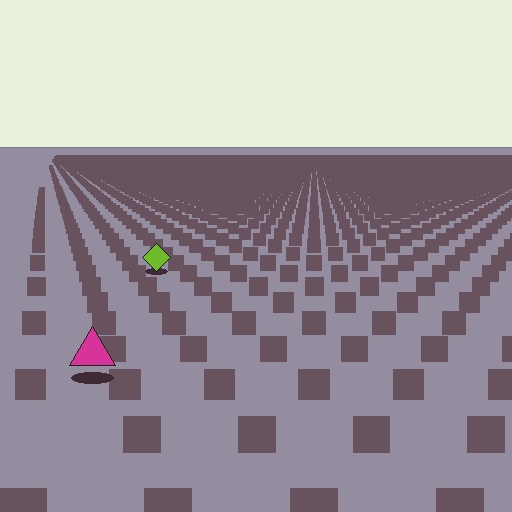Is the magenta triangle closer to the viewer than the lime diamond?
Yes. The magenta triangle is closer — you can tell from the texture gradient: the ground texture is coarser near it.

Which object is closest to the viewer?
The magenta triangle is closest. The texture marks near it are larger and more spread out.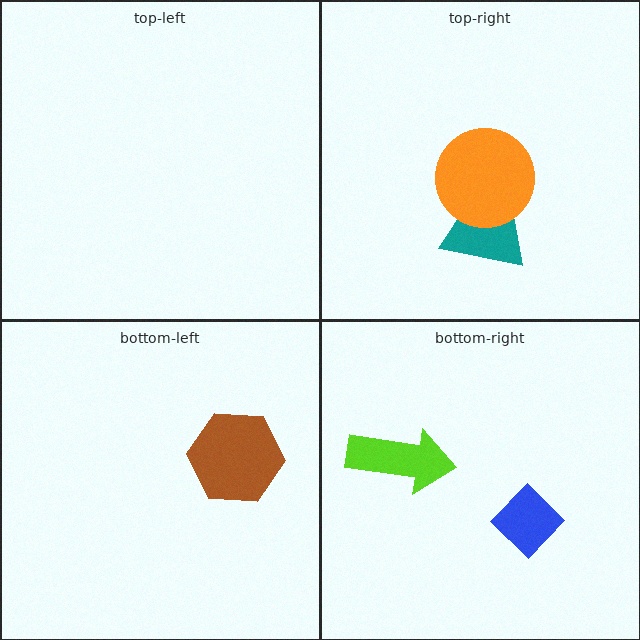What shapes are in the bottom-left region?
The brown hexagon.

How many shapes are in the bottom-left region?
1.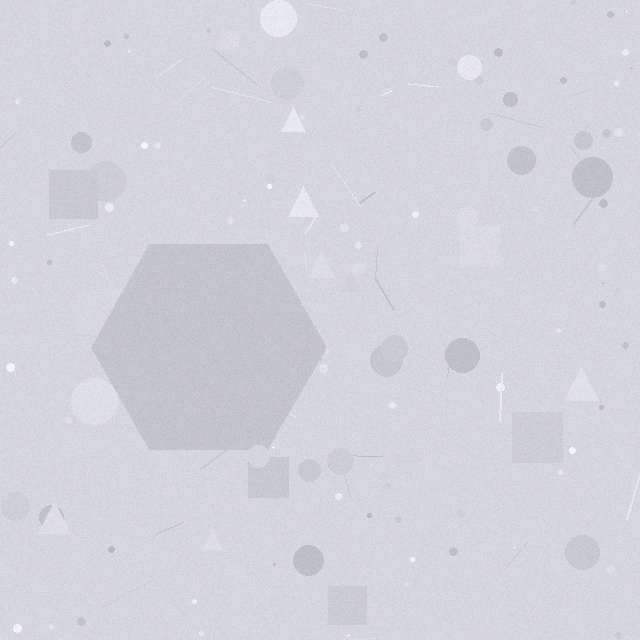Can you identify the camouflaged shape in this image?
The camouflaged shape is a hexagon.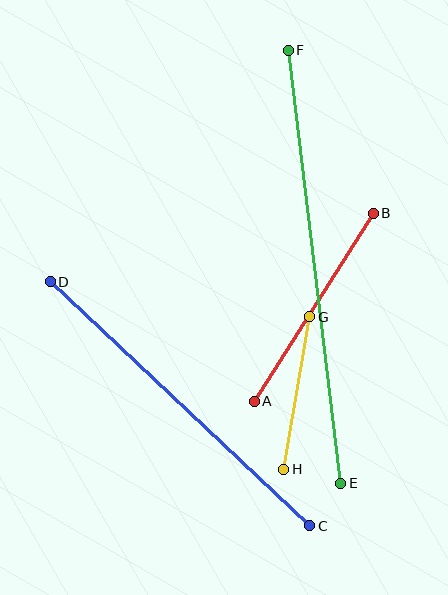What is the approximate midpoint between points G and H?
The midpoint is at approximately (297, 393) pixels.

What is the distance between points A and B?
The distance is approximately 223 pixels.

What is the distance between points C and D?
The distance is approximately 356 pixels.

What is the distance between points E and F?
The distance is approximately 436 pixels.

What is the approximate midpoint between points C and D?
The midpoint is at approximately (180, 404) pixels.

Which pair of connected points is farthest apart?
Points E and F are farthest apart.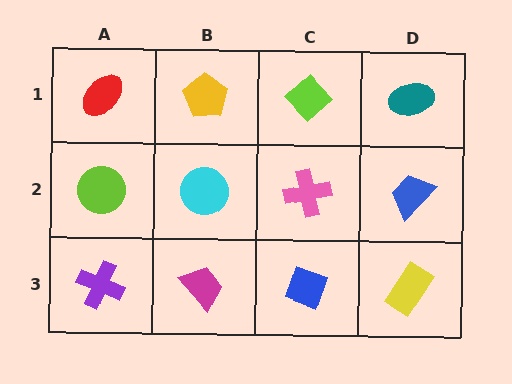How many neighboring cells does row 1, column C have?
3.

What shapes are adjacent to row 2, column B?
A yellow pentagon (row 1, column B), a magenta trapezoid (row 3, column B), a lime circle (row 2, column A), a pink cross (row 2, column C).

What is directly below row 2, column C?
A blue diamond.